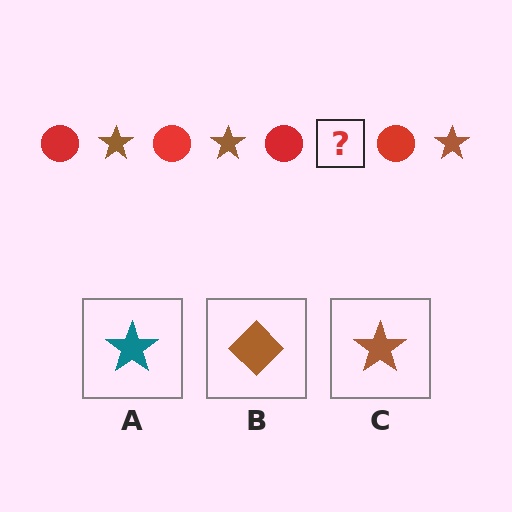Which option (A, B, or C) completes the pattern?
C.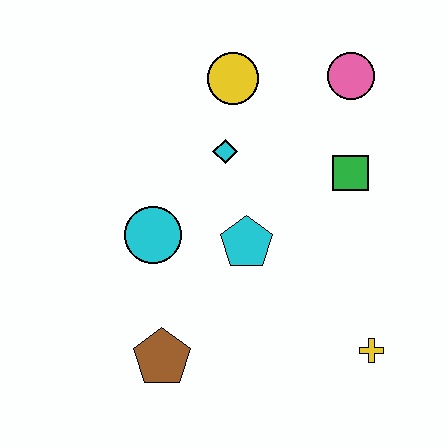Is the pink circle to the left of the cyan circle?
No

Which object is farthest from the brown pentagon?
The pink circle is farthest from the brown pentagon.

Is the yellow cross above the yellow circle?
No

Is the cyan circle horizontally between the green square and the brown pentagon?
No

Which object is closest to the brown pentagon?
The cyan circle is closest to the brown pentagon.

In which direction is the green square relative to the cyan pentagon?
The green square is to the right of the cyan pentagon.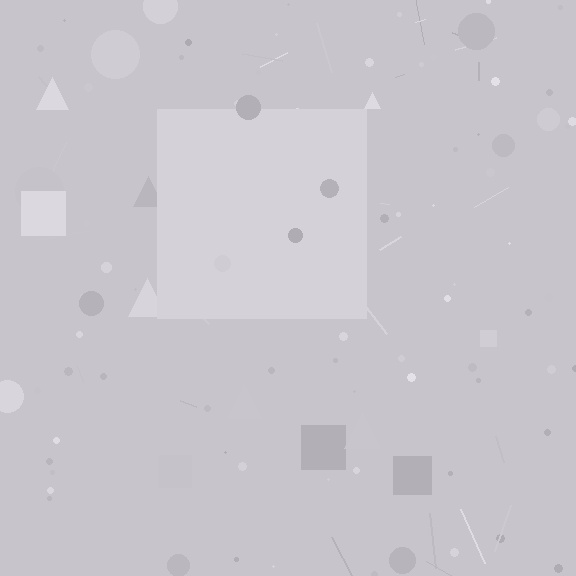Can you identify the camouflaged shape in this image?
The camouflaged shape is a square.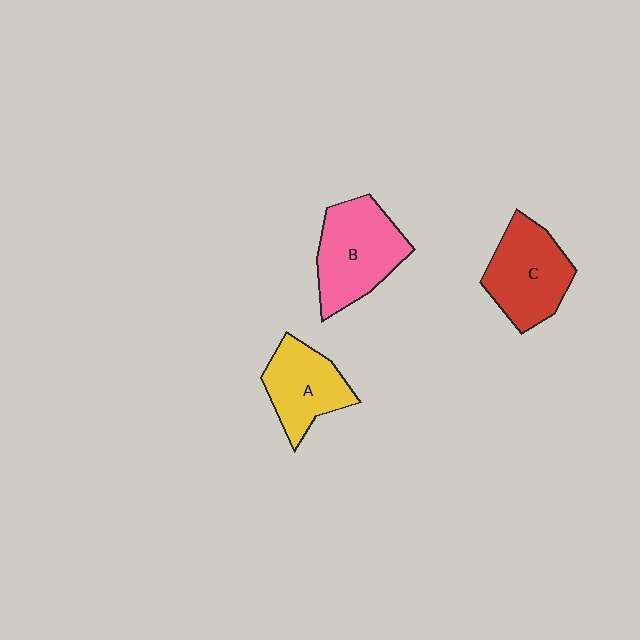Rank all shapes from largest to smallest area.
From largest to smallest: B (pink), C (red), A (yellow).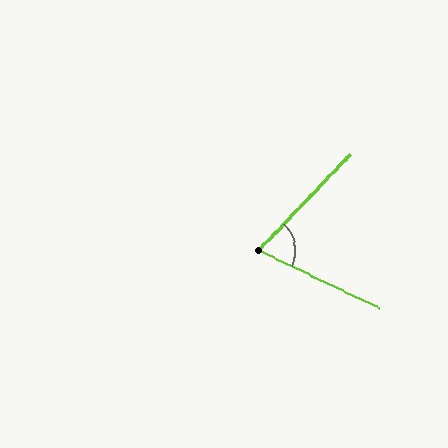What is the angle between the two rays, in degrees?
Approximately 72 degrees.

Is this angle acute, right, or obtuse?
It is acute.